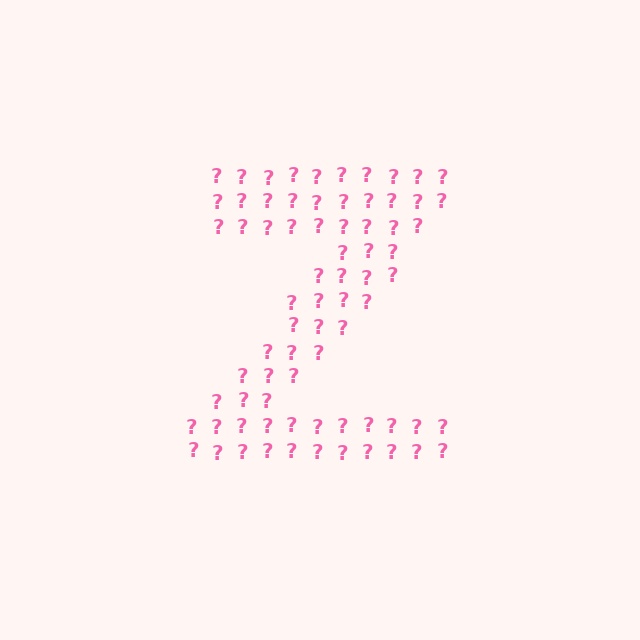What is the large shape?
The large shape is the letter Z.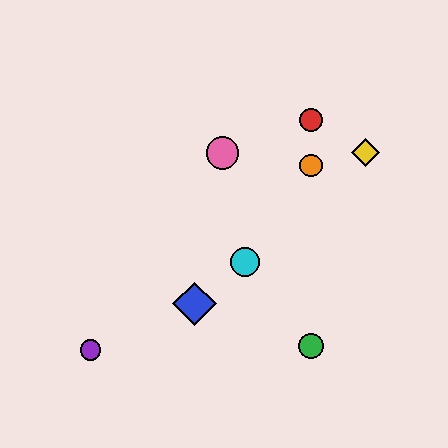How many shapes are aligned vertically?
3 shapes (the red circle, the green circle, the orange circle) are aligned vertically.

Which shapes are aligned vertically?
The red circle, the green circle, the orange circle are aligned vertically.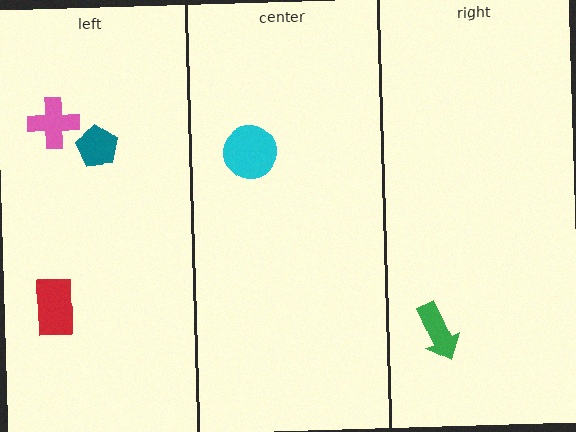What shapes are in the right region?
The green arrow.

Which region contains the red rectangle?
The left region.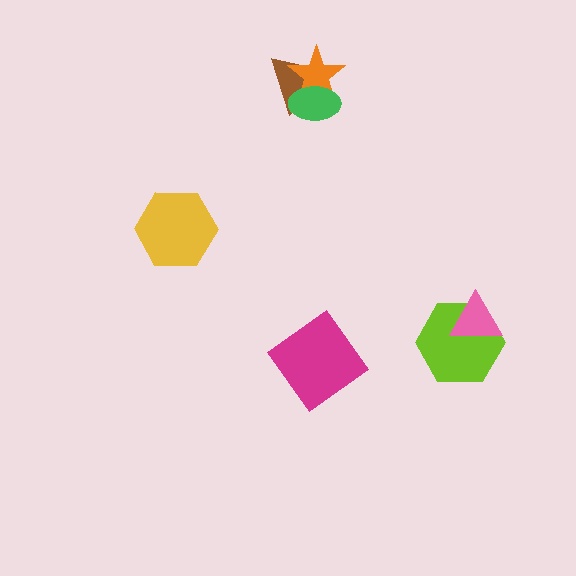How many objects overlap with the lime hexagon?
1 object overlaps with the lime hexagon.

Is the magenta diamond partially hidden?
No, no other shape covers it.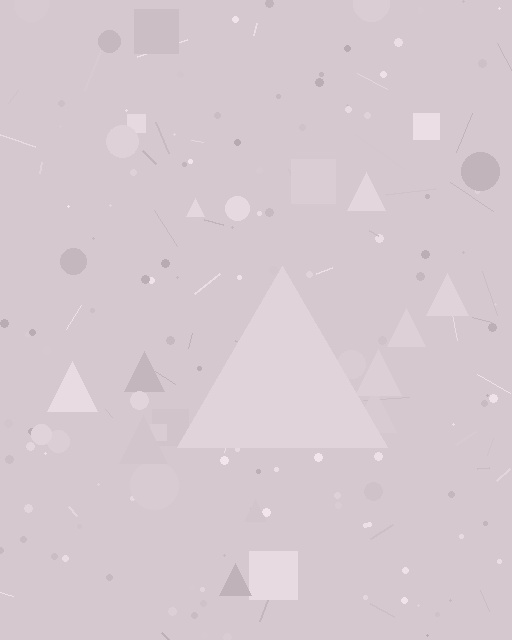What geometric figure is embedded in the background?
A triangle is embedded in the background.